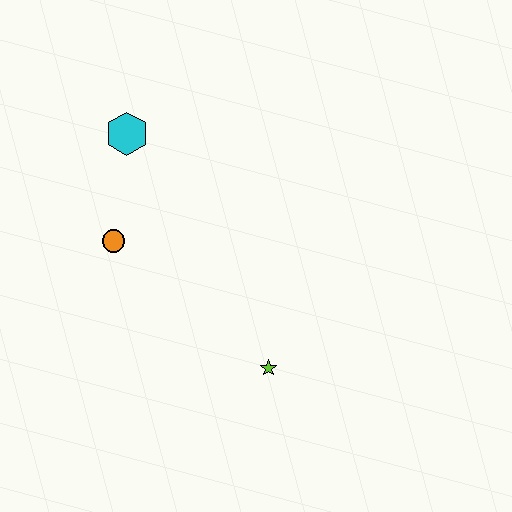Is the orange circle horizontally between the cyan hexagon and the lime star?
No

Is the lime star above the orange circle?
No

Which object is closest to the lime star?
The orange circle is closest to the lime star.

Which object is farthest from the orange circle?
The lime star is farthest from the orange circle.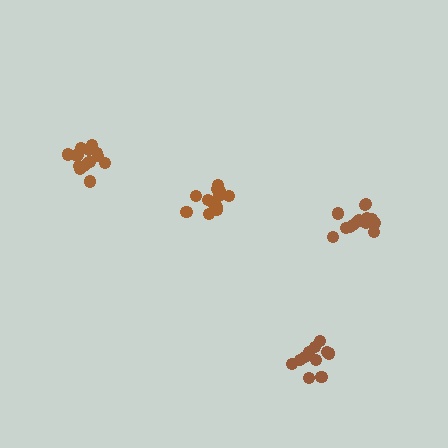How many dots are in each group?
Group 1: 13 dots, Group 2: 11 dots, Group 3: 16 dots, Group 4: 16 dots (56 total).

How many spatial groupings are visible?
There are 4 spatial groupings.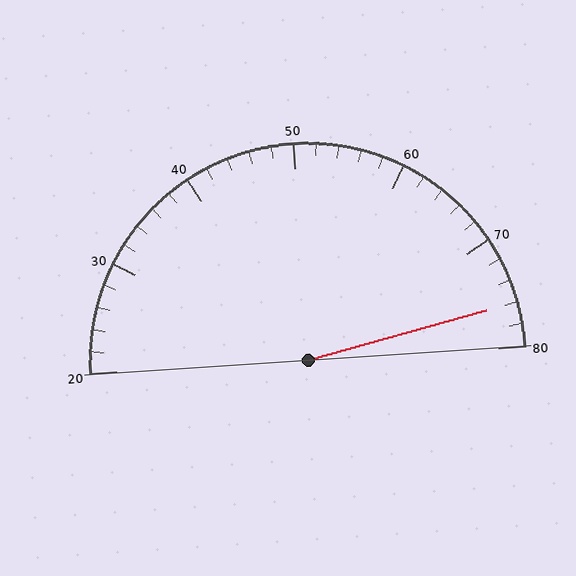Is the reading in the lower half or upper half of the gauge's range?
The reading is in the upper half of the range (20 to 80).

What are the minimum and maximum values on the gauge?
The gauge ranges from 20 to 80.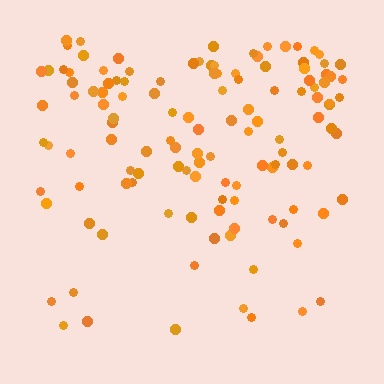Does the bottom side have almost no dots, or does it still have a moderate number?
Still a moderate number, just noticeably fewer than the top.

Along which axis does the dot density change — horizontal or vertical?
Vertical.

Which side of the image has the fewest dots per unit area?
The bottom.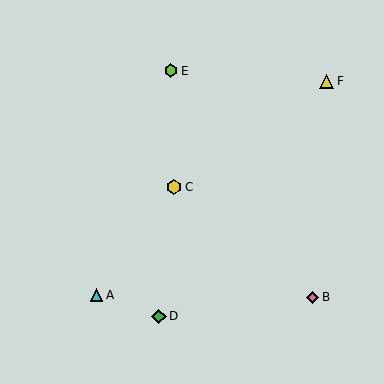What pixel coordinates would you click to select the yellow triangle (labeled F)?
Click at (327, 81) to select the yellow triangle F.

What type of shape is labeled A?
Shape A is a cyan triangle.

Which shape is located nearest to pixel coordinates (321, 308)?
The pink diamond (labeled B) at (313, 297) is nearest to that location.